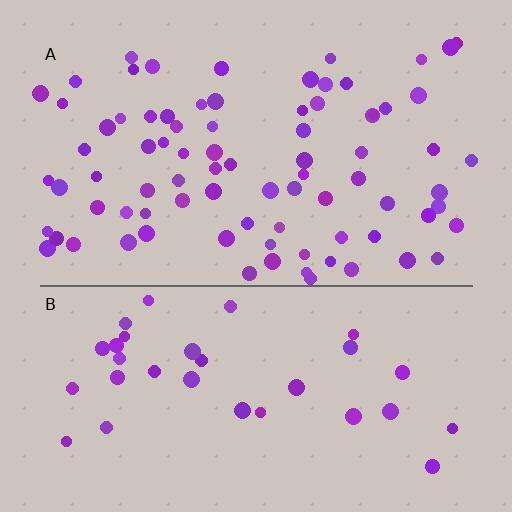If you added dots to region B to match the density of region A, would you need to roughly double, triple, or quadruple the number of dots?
Approximately double.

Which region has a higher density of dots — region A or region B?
A (the top).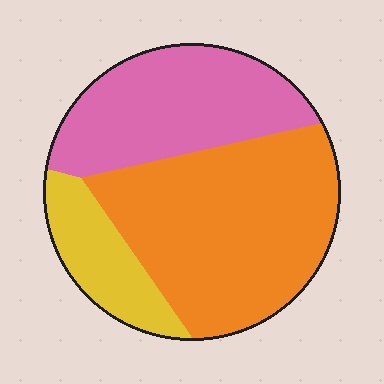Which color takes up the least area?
Yellow, at roughly 15%.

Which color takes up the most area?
Orange, at roughly 50%.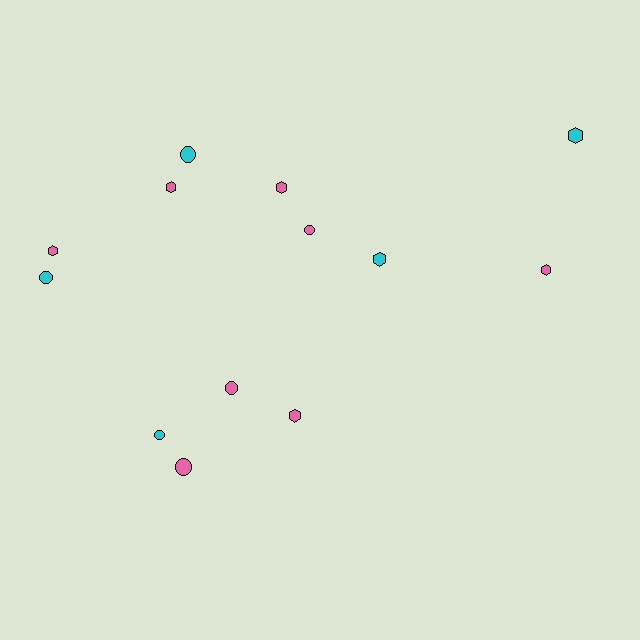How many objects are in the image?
There are 13 objects.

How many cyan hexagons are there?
There are 2 cyan hexagons.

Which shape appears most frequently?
Hexagon, with 7 objects.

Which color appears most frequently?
Pink, with 8 objects.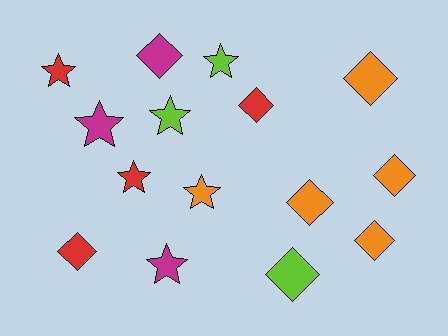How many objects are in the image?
There are 15 objects.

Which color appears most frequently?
Orange, with 5 objects.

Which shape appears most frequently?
Diamond, with 8 objects.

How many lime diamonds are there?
There is 1 lime diamond.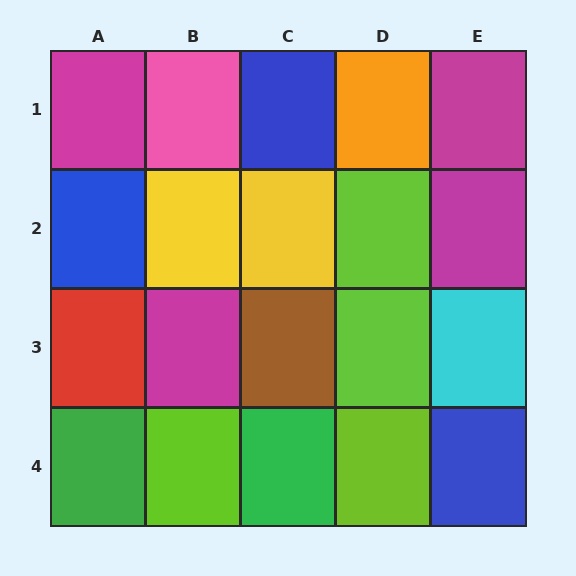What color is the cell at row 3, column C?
Brown.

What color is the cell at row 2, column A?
Blue.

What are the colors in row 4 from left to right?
Green, lime, green, lime, blue.